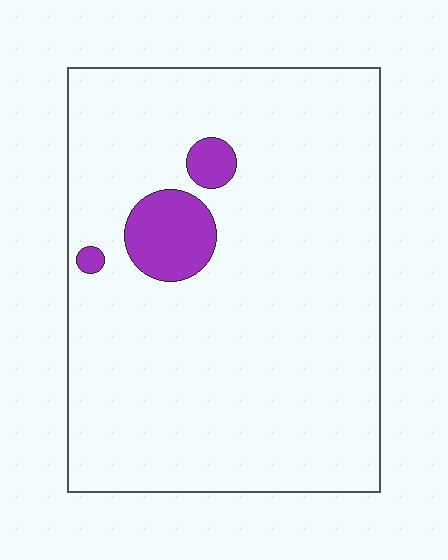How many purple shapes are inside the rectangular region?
3.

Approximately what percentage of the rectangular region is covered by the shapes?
Approximately 5%.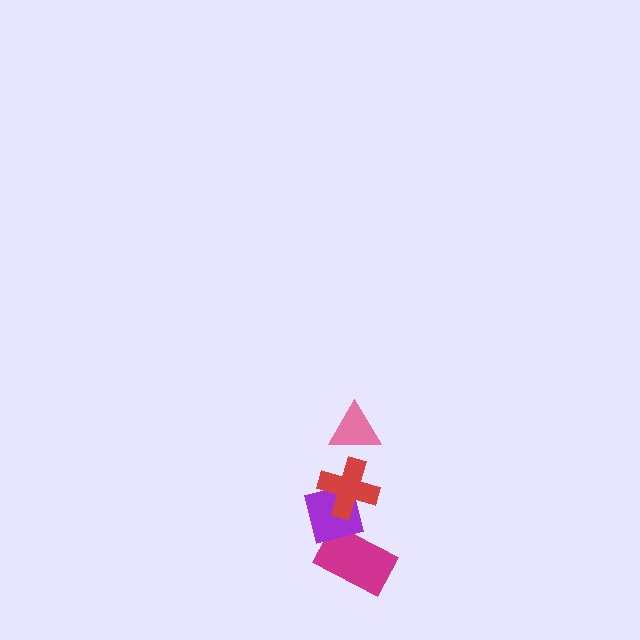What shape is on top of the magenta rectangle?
The purple square is on top of the magenta rectangle.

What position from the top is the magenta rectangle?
The magenta rectangle is 4th from the top.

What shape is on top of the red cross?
The pink triangle is on top of the red cross.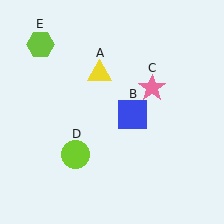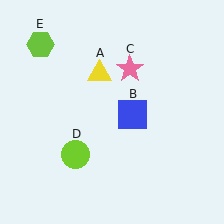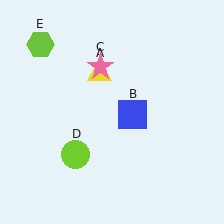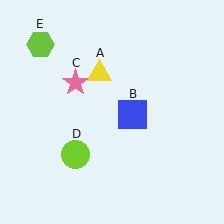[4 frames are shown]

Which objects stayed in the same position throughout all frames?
Yellow triangle (object A) and blue square (object B) and lime circle (object D) and lime hexagon (object E) remained stationary.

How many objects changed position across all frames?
1 object changed position: pink star (object C).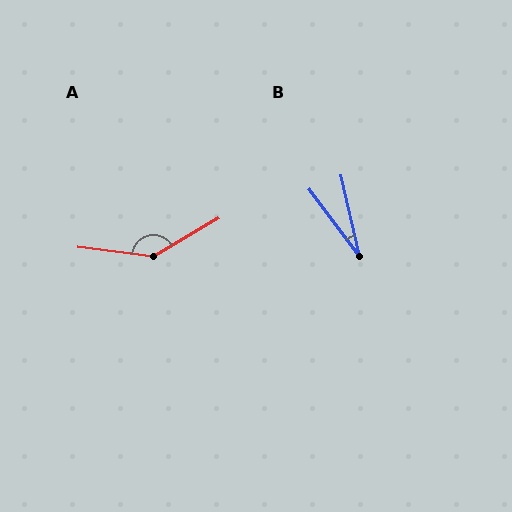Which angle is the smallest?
B, at approximately 24 degrees.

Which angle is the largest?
A, at approximately 142 degrees.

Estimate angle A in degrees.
Approximately 142 degrees.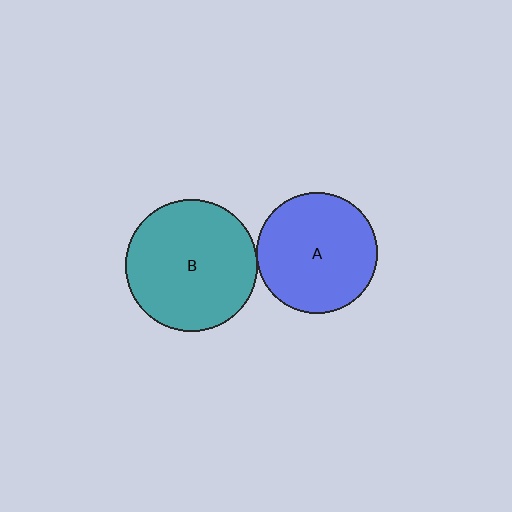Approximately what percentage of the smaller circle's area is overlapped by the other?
Approximately 5%.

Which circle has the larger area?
Circle B (teal).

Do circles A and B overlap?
Yes.